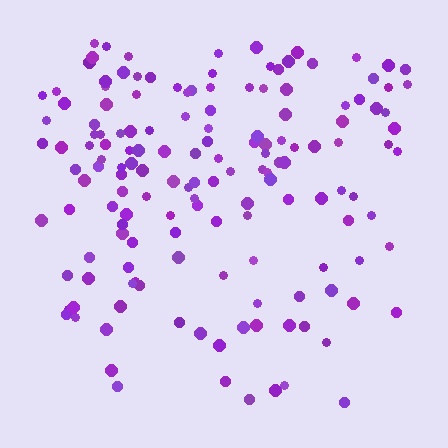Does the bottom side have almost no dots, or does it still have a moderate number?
Still a moderate number, just noticeably fewer than the top.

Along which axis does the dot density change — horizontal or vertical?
Vertical.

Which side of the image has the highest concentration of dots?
The top.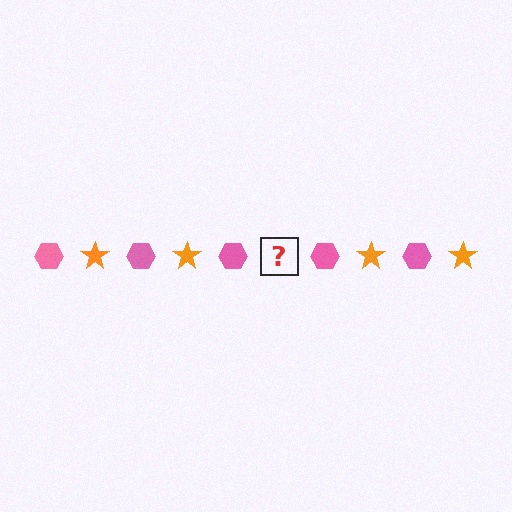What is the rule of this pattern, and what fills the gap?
The rule is that the pattern alternates between pink hexagon and orange star. The gap should be filled with an orange star.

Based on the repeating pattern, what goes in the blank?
The blank should be an orange star.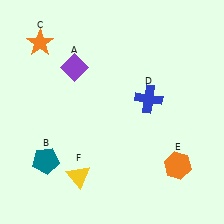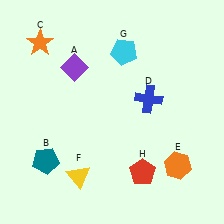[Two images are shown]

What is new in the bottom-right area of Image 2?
A red pentagon (H) was added in the bottom-right area of Image 2.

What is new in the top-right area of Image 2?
A cyan pentagon (G) was added in the top-right area of Image 2.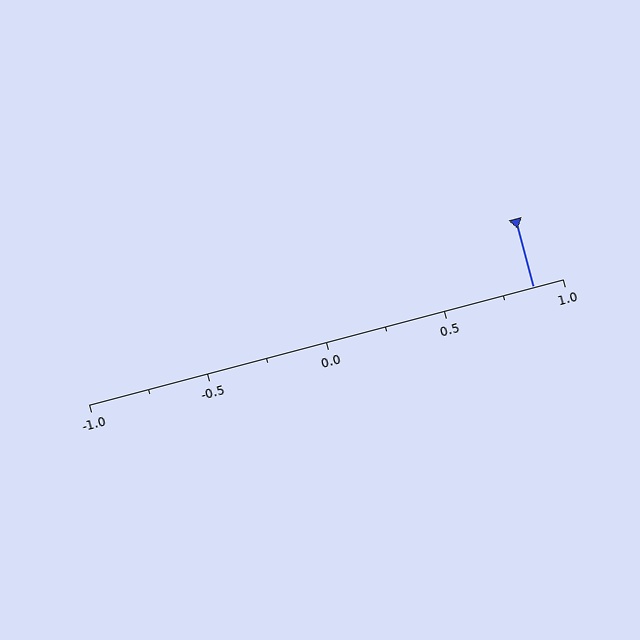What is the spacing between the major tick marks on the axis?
The major ticks are spaced 0.5 apart.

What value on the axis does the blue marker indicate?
The marker indicates approximately 0.88.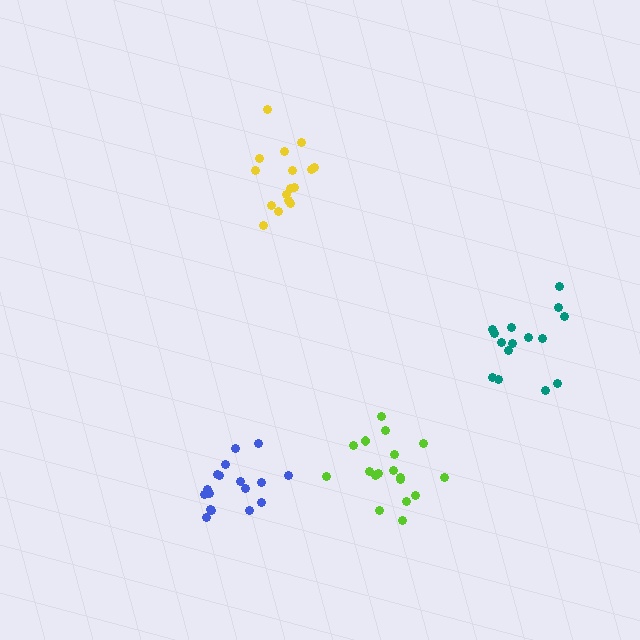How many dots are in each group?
Group 1: 18 dots, Group 2: 16 dots, Group 3: 15 dots, Group 4: 17 dots (66 total).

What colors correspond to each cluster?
The clusters are colored: lime, yellow, teal, blue.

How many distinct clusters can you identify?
There are 4 distinct clusters.